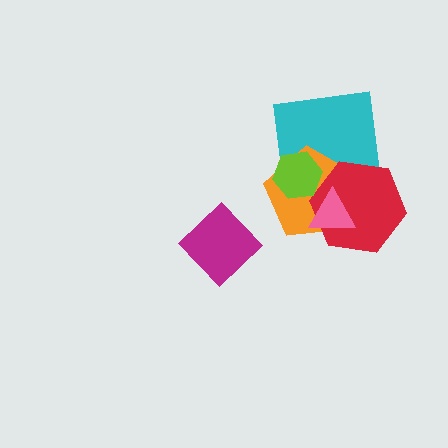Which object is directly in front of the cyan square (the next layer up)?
The orange pentagon is directly in front of the cyan square.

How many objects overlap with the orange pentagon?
4 objects overlap with the orange pentagon.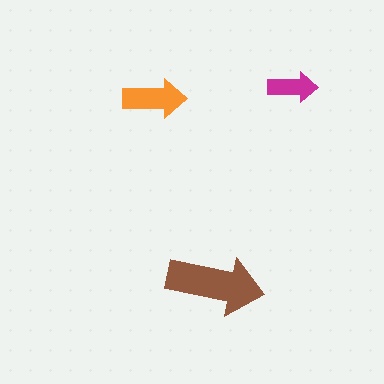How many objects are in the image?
There are 3 objects in the image.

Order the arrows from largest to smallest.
the brown one, the orange one, the magenta one.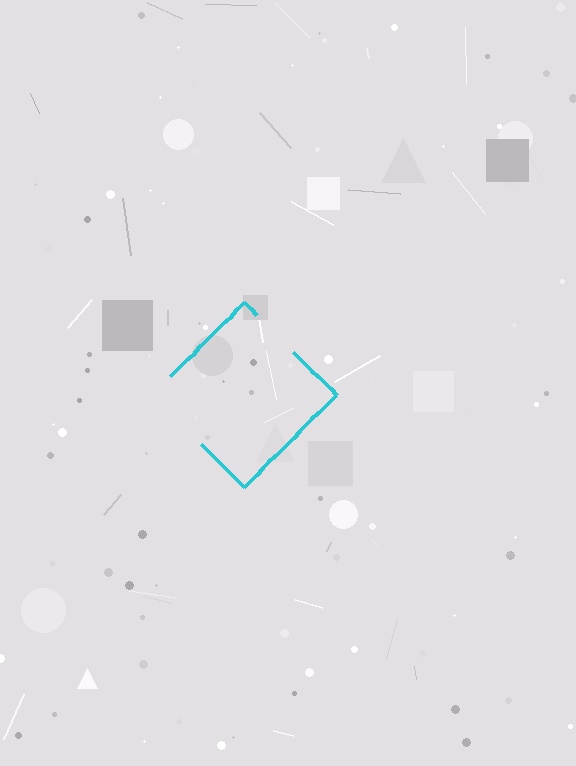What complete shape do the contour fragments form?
The contour fragments form a diamond.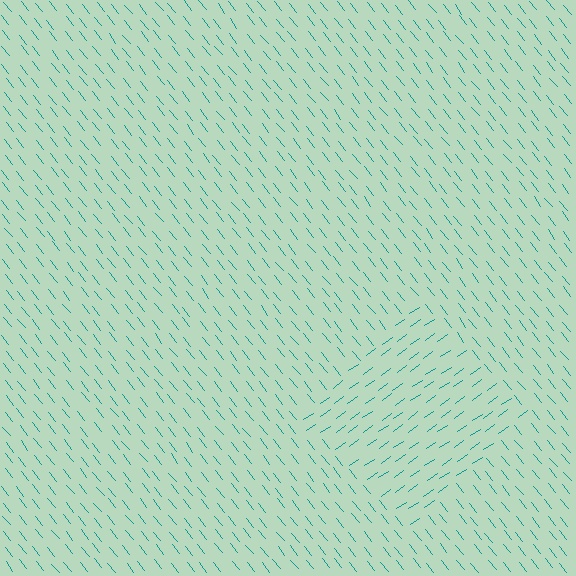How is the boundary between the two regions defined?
The boundary is defined purely by a change in line orientation (approximately 87 degrees difference). All lines are the same color and thickness.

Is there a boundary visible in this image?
Yes, there is a texture boundary formed by a change in line orientation.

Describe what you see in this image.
The image is filled with small teal line segments. A diamond region in the image has lines oriented differently from the surrounding lines, creating a visible texture boundary.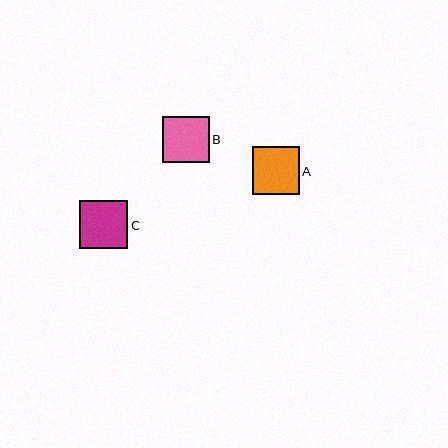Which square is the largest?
Square C is the largest with a size of approximately 48 pixels.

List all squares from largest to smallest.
From largest to smallest: C, A, B.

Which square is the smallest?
Square B is the smallest with a size of approximately 46 pixels.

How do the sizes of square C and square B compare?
Square C and square B are approximately the same size.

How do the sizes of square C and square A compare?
Square C and square A are approximately the same size.